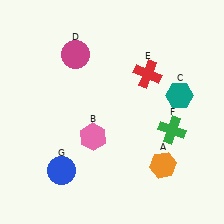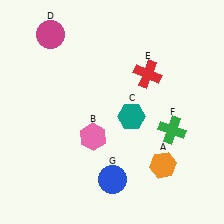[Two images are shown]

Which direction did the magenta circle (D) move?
The magenta circle (D) moved left.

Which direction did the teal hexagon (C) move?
The teal hexagon (C) moved left.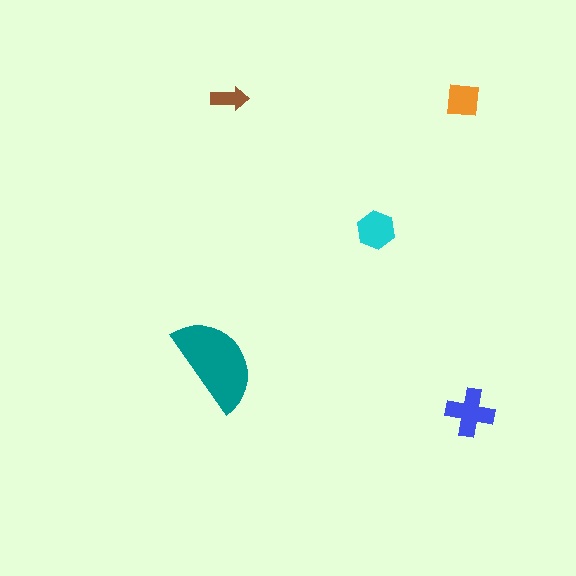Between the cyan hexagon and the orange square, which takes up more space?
The cyan hexagon.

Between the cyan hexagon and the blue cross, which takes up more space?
The blue cross.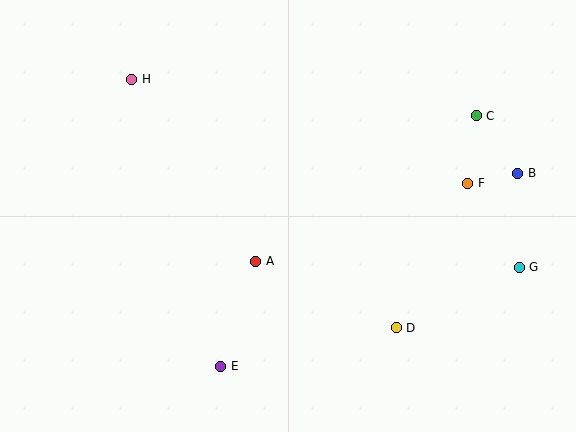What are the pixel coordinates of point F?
Point F is at (468, 183).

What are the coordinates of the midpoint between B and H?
The midpoint between B and H is at (325, 126).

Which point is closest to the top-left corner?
Point H is closest to the top-left corner.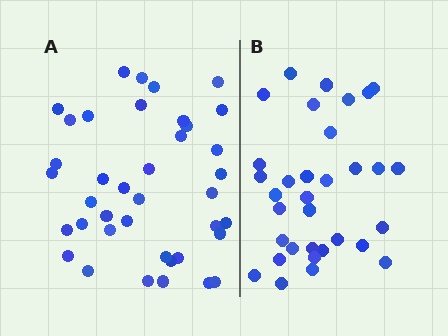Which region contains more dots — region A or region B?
Region A (the left region) has more dots.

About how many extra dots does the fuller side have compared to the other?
Region A has about 6 more dots than region B.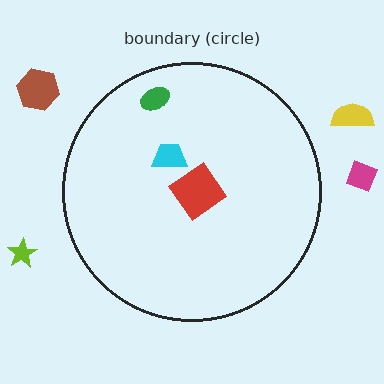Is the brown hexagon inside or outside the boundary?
Outside.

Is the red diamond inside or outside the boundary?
Inside.